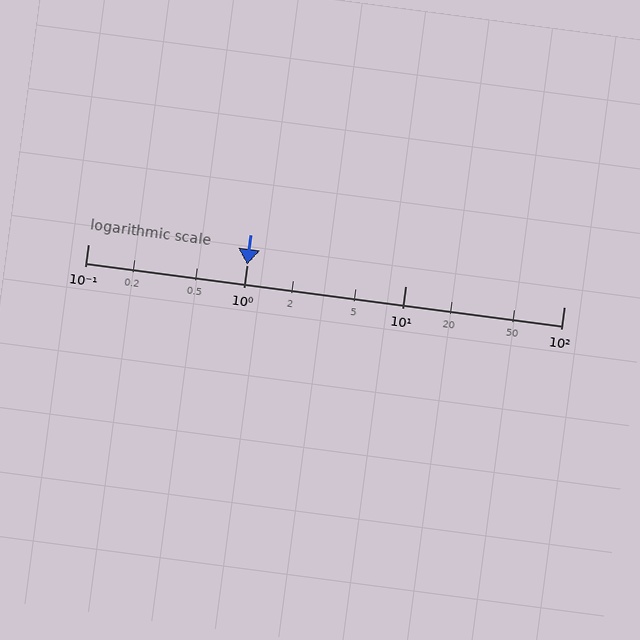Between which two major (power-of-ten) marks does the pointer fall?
The pointer is between 1 and 10.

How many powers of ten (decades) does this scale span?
The scale spans 3 decades, from 0.1 to 100.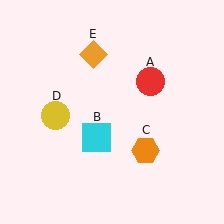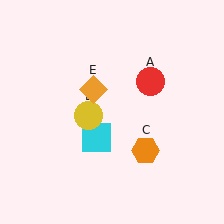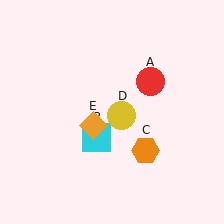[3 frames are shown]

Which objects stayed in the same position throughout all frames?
Red circle (object A) and cyan square (object B) and orange hexagon (object C) remained stationary.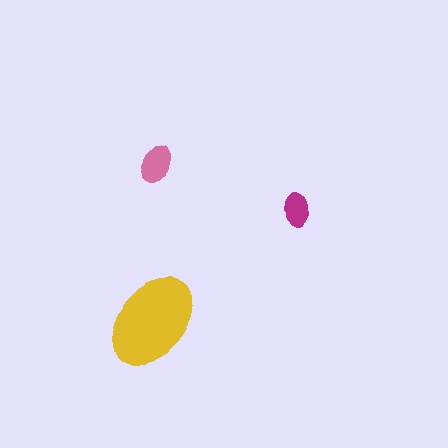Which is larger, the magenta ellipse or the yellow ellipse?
The yellow one.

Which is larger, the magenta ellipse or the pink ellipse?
The pink one.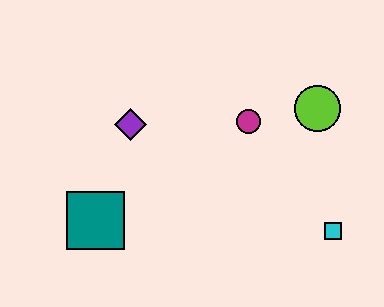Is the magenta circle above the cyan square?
Yes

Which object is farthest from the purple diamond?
The cyan square is farthest from the purple diamond.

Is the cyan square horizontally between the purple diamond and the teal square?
No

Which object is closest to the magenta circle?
The lime circle is closest to the magenta circle.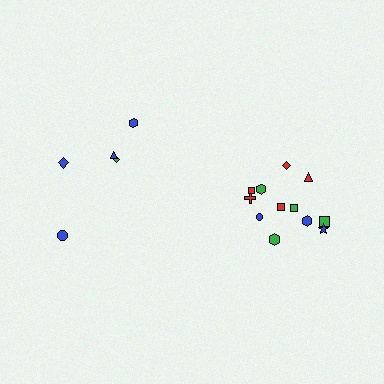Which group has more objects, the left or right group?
The right group.